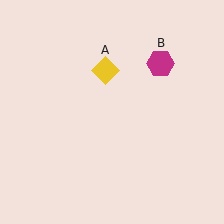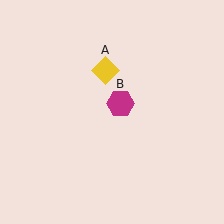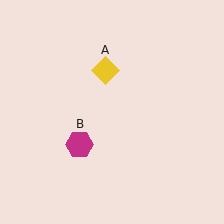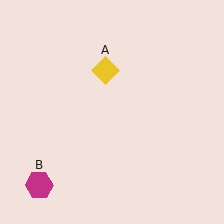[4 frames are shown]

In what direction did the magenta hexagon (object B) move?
The magenta hexagon (object B) moved down and to the left.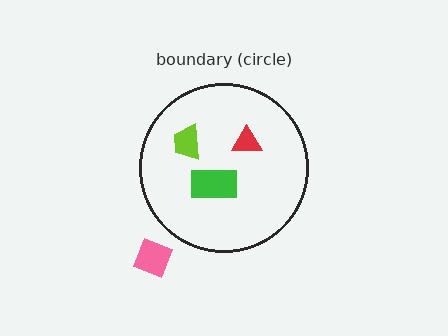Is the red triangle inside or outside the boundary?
Inside.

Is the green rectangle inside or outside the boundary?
Inside.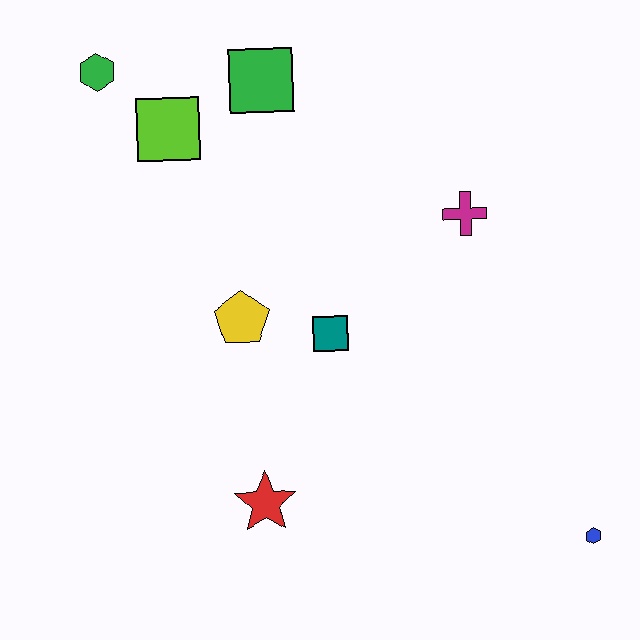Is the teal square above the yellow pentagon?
No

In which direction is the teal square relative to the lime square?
The teal square is below the lime square.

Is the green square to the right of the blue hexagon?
No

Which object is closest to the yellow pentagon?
The teal square is closest to the yellow pentagon.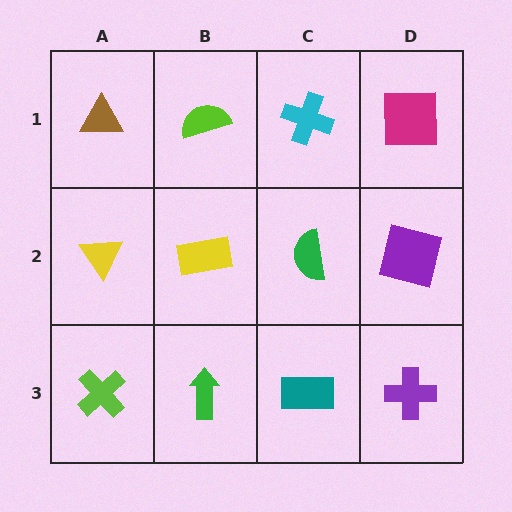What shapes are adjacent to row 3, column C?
A green semicircle (row 2, column C), a green arrow (row 3, column B), a purple cross (row 3, column D).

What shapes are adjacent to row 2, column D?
A magenta square (row 1, column D), a purple cross (row 3, column D), a green semicircle (row 2, column C).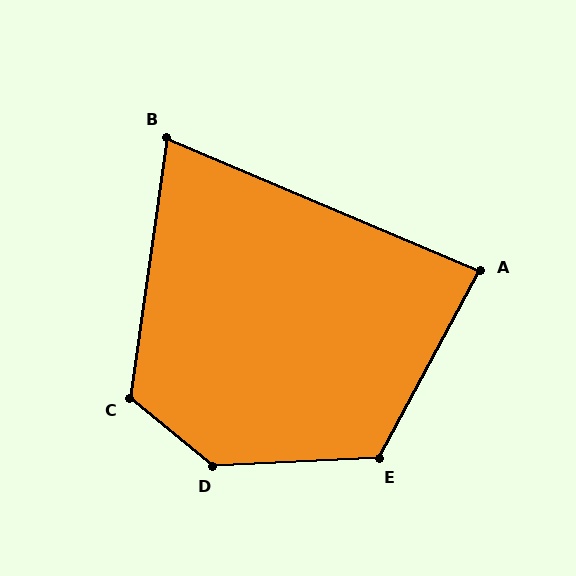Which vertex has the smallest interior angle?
B, at approximately 75 degrees.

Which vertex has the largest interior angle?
D, at approximately 138 degrees.